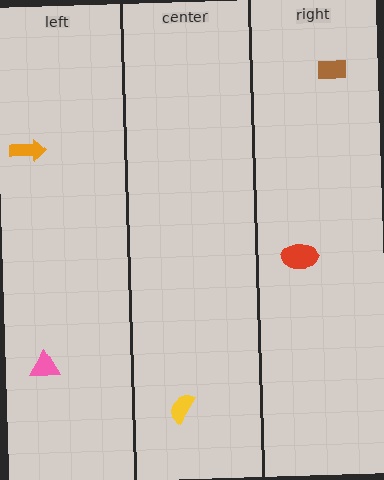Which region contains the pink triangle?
The left region.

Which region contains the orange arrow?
The left region.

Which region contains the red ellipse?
The right region.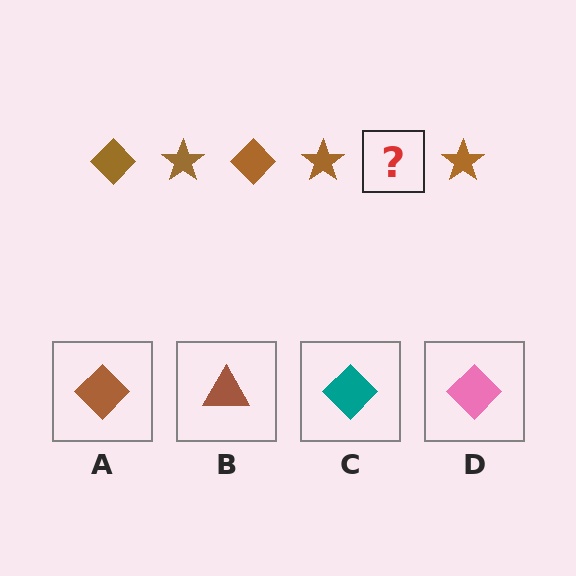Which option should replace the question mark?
Option A.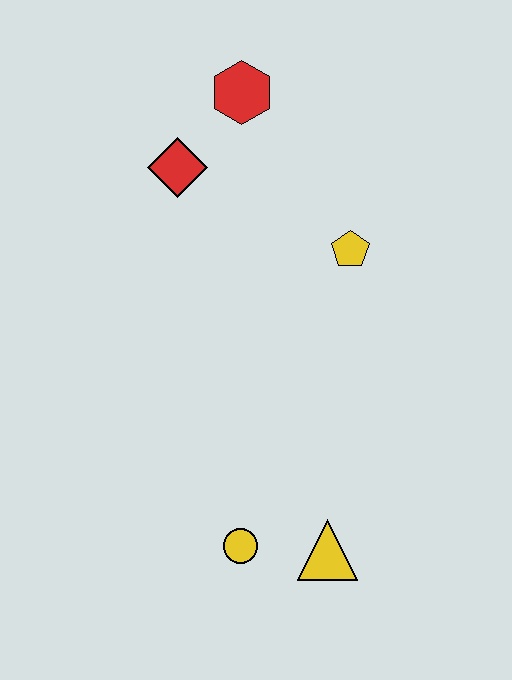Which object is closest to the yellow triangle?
The yellow circle is closest to the yellow triangle.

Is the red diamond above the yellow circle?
Yes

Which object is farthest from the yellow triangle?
The red hexagon is farthest from the yellow triangle.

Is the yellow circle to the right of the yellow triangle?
No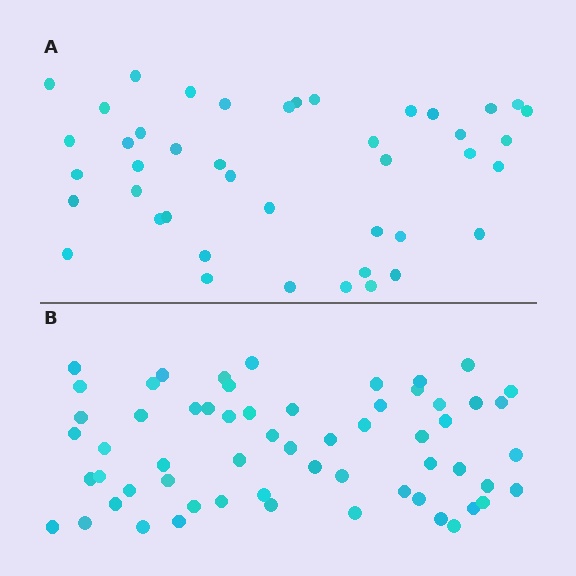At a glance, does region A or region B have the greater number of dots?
Region B (the bottom region) has more dots.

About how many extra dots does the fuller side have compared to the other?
Region B has approximately 15 more dots than region A.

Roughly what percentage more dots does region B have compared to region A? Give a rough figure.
About 40% more.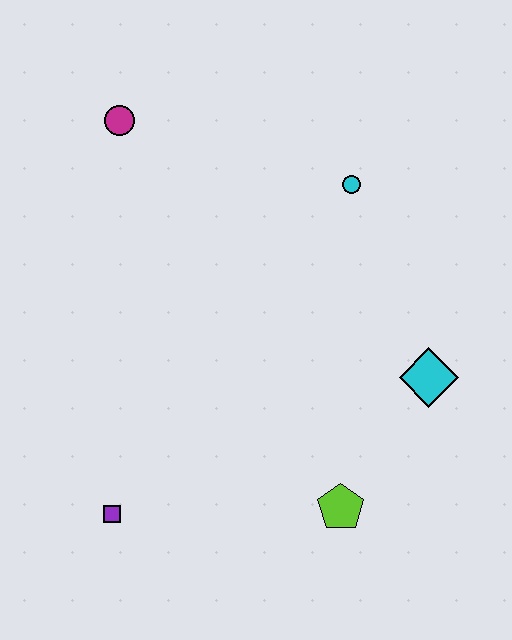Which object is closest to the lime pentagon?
The cyan diamond is closest to the lime pentagon.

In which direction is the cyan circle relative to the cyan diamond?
The cyan circle is above the cyan diamond.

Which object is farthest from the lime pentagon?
The magenta circle is farthest from the lime pentagon.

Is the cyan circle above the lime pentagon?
Yes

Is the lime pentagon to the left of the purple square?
No